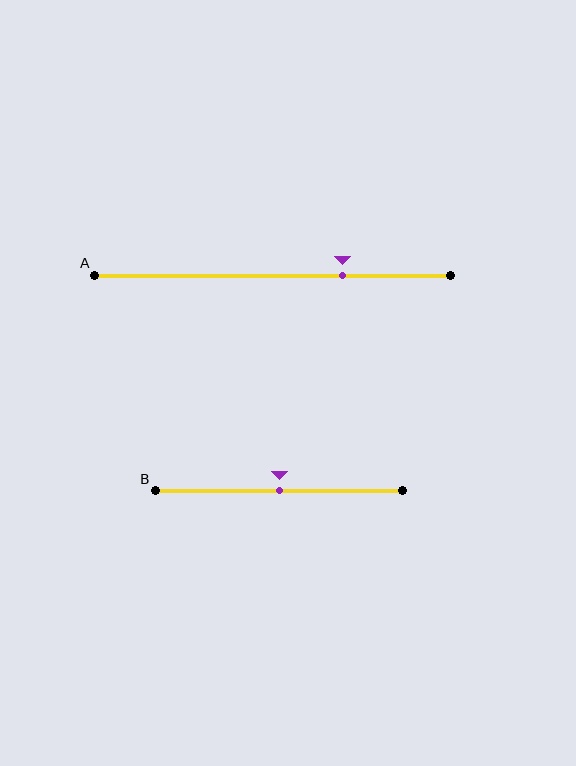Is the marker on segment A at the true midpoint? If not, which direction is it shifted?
No, the marker on segment A is shifted to the right by about 20% of the segment length.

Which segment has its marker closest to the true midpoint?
Segment B has its marker closest to the true midpoint.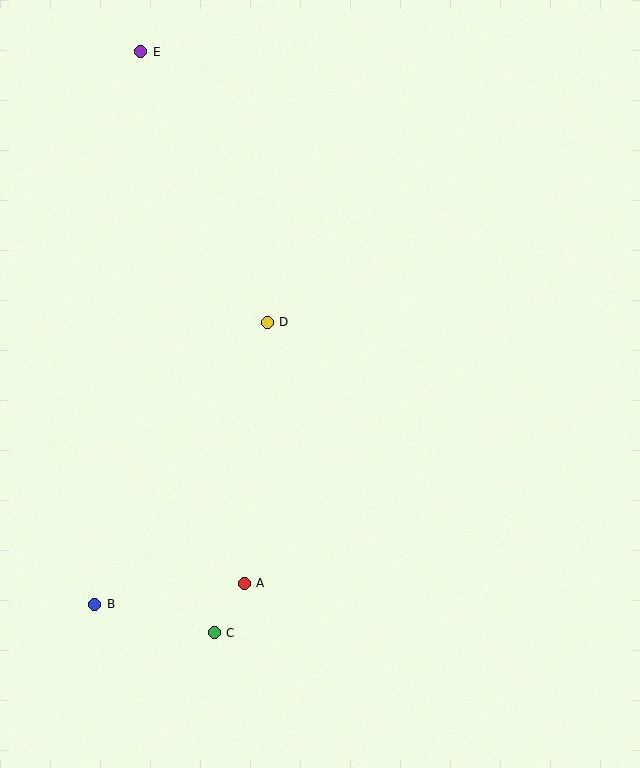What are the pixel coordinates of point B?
Point B is at (95, 604).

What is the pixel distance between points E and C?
The distance between E and C is 586 pixels.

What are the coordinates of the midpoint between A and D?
The midpoint between A and D is at (256, 453).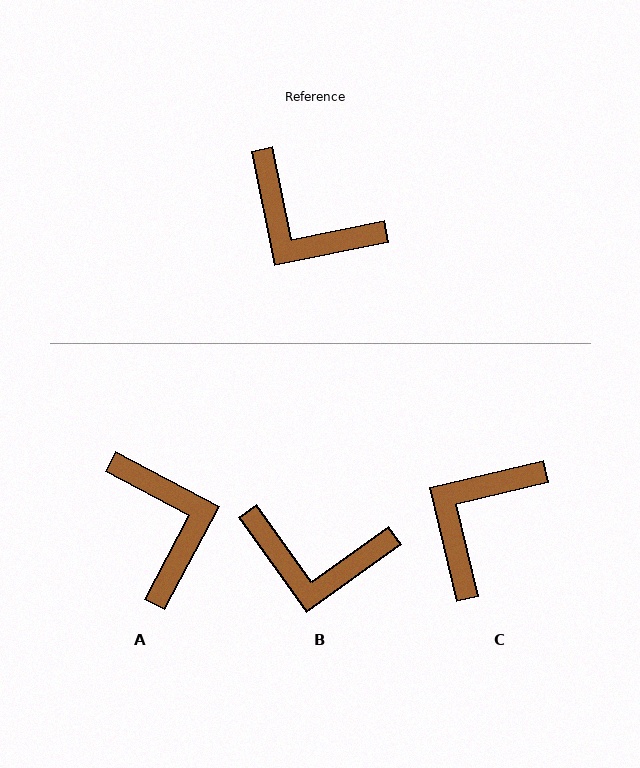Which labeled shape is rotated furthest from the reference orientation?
A, about 141 degrees away.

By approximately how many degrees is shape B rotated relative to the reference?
Approximately 24 degrees counter-clockwise.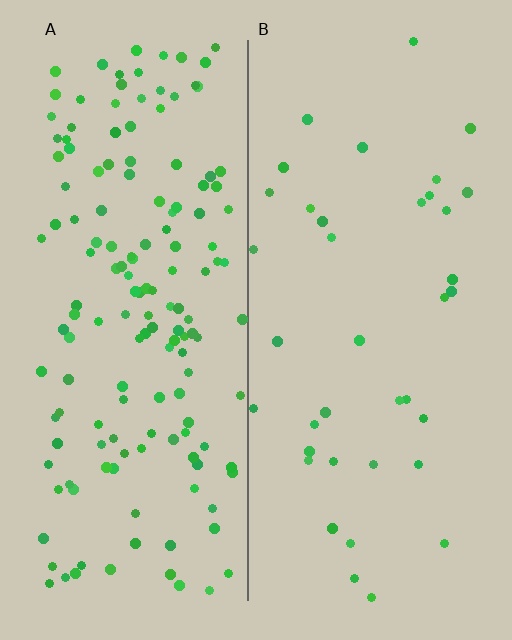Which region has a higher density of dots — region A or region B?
A (the left).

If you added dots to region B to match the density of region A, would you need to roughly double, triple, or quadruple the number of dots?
Approximately quadruple.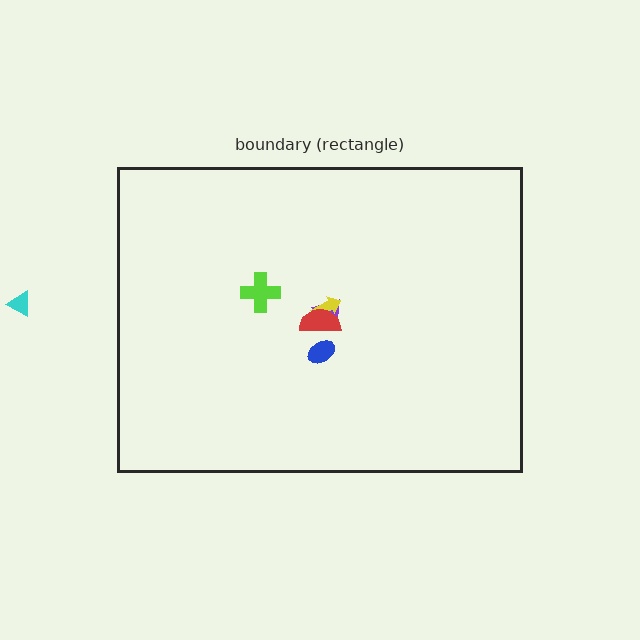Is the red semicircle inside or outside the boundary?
Inside.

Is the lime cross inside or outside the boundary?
Inside.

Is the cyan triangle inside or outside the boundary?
Outside.